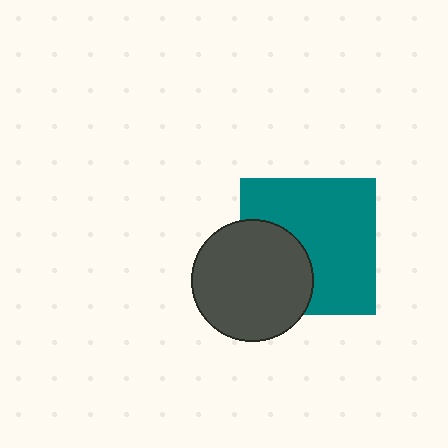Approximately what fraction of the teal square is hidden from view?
Roughly 33% of the teal square is hidden behind the dark gray circle.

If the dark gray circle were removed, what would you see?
You would see the complete teal square.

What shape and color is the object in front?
The object in front is a dark gray circle.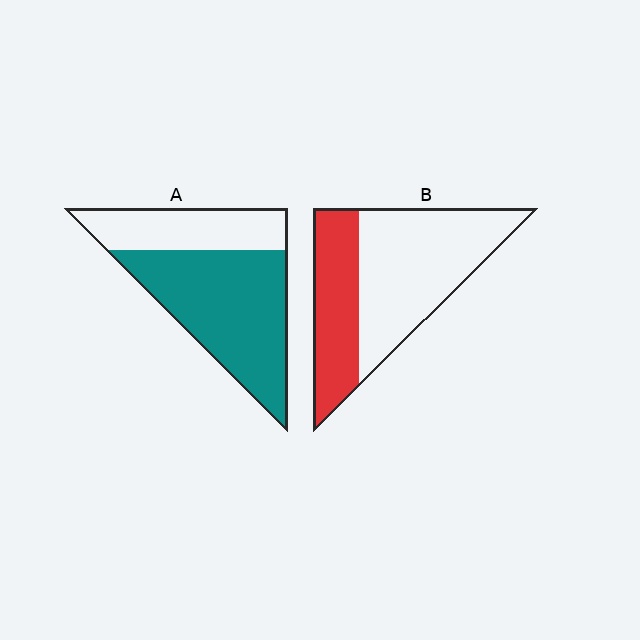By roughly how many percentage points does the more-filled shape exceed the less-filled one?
By roughly 30 percentage points (A over B).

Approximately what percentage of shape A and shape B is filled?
A is approximately 65% and B is approximately 35%.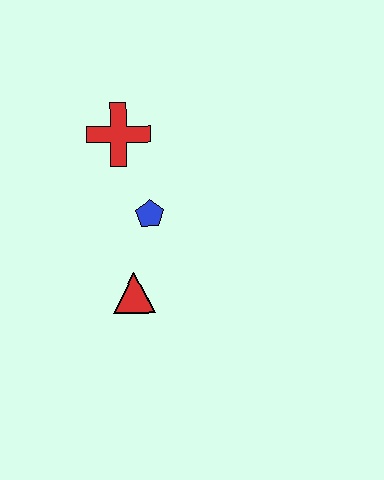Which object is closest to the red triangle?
The blue pentagon is closest to the red triangle.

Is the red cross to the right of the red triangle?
No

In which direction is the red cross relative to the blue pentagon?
The red cross is above the blue pentagon.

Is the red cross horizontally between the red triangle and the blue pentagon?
No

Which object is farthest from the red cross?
The red triangle is farthest from the red cross.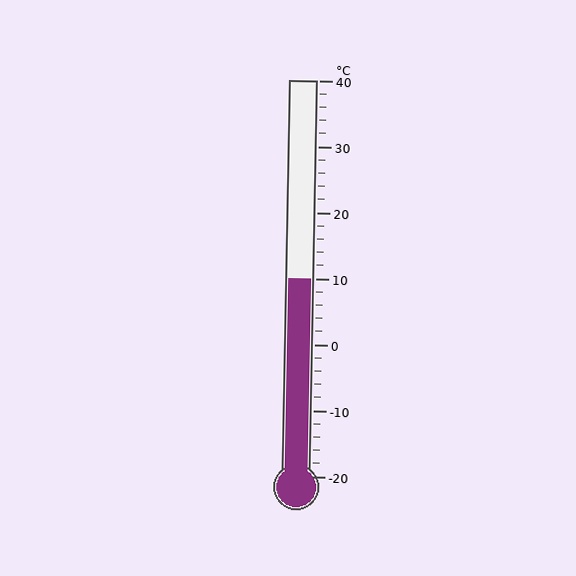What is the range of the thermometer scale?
The thermometer scale ranges from -20°C to 40°C.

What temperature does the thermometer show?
The thermometer shows approximately 10°C.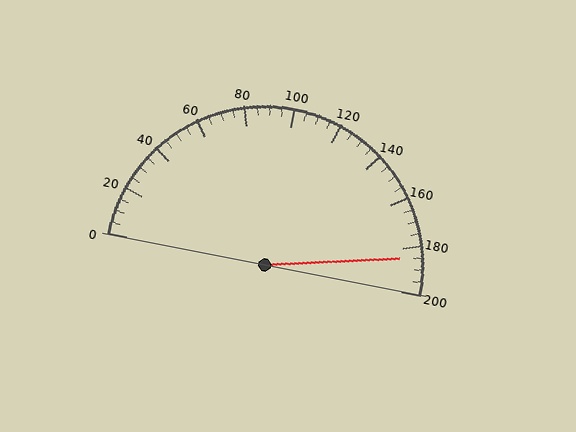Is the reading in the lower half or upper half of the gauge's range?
The reading is in the upper half of the range (0 to 200).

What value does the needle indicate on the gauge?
The needle indicates approximately 185.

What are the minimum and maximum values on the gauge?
The gauge ranges from 0 to 200.